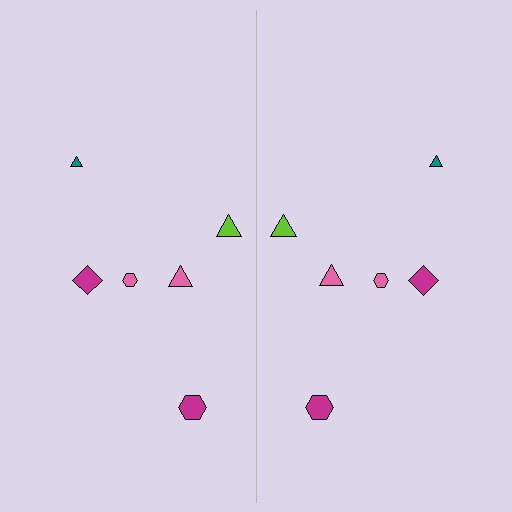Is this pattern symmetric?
Yes, this pattern has bilateral (reflection) symmetry.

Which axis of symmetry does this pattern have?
The pattern has a vertical axis of symmetry running through the center of the image.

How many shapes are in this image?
There are 12 shapes in this image.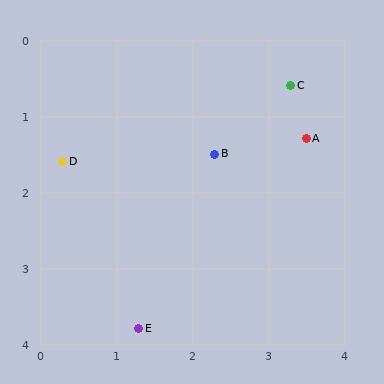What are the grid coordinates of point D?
Point D is at approximately (0.3, 1.6).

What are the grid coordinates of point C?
Point C is at approximately (3.3, 0.6).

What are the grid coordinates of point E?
Point E is at approximately (1.3, 3.8).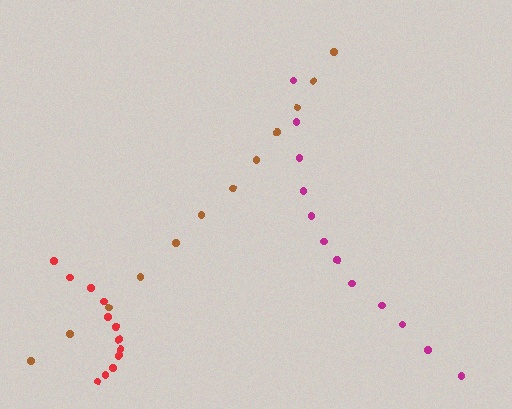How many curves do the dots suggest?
There are 3 distinct paths.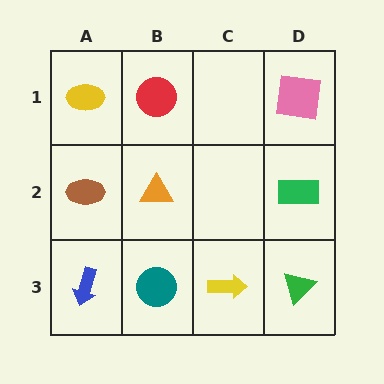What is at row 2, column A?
A brown ellipse.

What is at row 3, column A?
A blue arrow.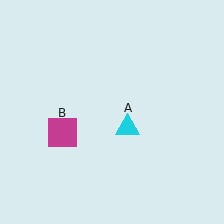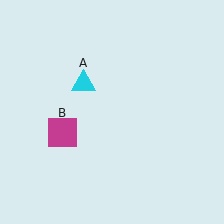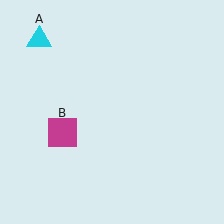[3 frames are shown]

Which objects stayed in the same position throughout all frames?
Magenta square (object B) remained stationary.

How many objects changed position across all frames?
1 object changed position: cyan triangle (object A).